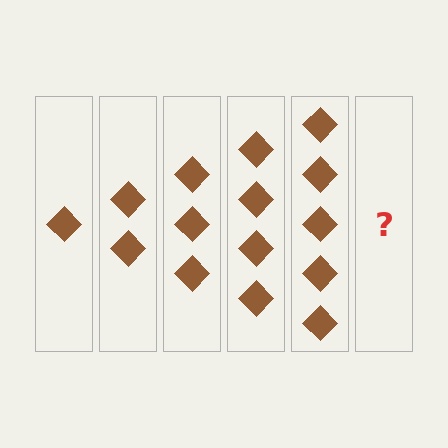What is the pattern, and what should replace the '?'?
The pattern is that each step adds one more diamond. The '?' should be 6 diamonds.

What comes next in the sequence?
The next element should be 6 diamonds.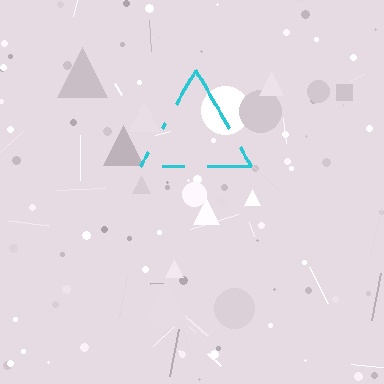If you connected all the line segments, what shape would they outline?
They would outline a triangle.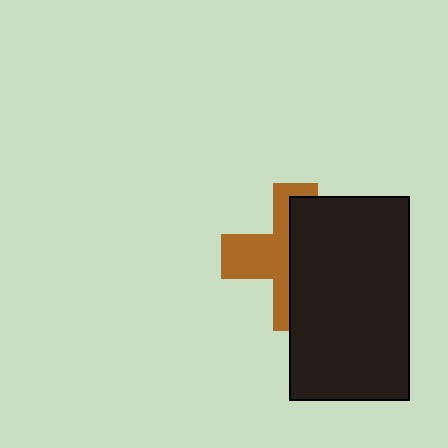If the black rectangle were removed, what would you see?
You would see the complete brown cross.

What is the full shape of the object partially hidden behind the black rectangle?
The partially hidden object is a brown cross.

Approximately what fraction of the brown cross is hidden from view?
Roughly 55% of the brown cross is hidden behind the black rectangle.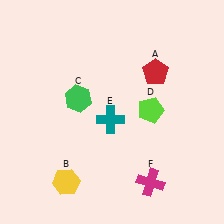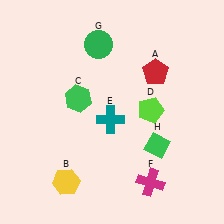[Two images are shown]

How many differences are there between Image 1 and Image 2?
There are 2 differences between the two images.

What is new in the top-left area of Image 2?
A green circle (G) was added in the top-left area of Image 2.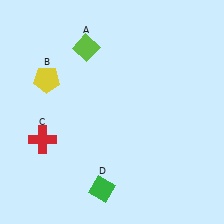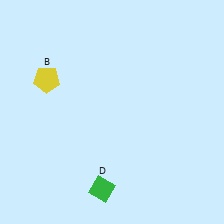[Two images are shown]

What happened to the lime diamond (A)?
The lime diamond (A) was removed in Image 2. It was in the top-left area of Image 1.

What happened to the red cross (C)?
The red cross (C) was removed in Image 2. It was in the bottom-left area of Image 1.